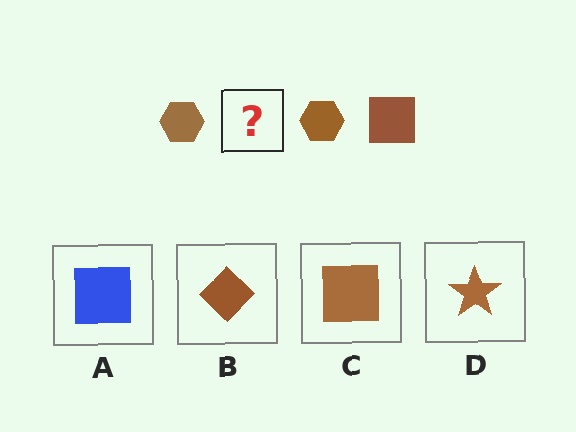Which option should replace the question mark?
Option C.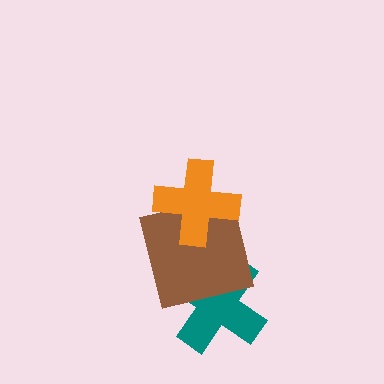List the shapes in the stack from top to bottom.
From top to bottom: the orange cross, the brown square, the teal cross.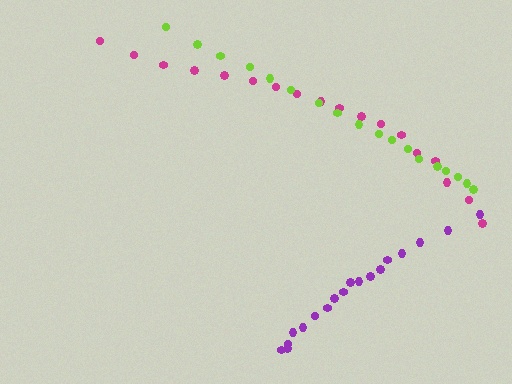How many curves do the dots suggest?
There are 3 distinct paths.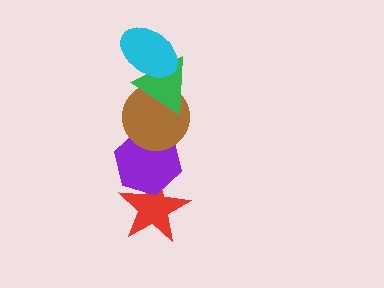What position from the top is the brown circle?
The brown circle is 3rd from the top.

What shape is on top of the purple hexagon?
The brown circle is on top of the purple hexagon.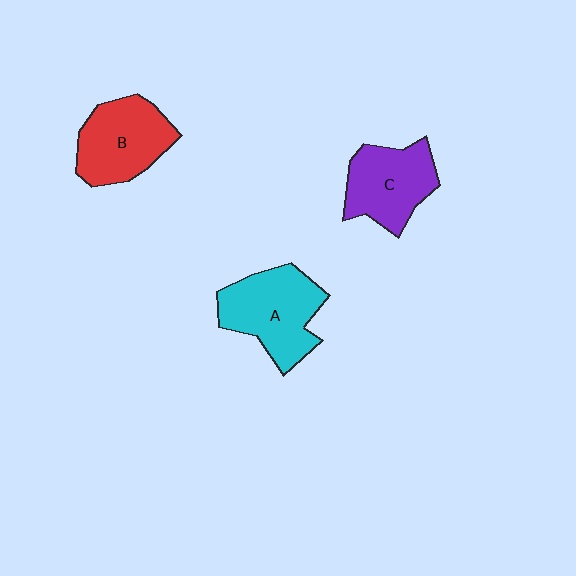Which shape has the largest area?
Shape A (cyan).